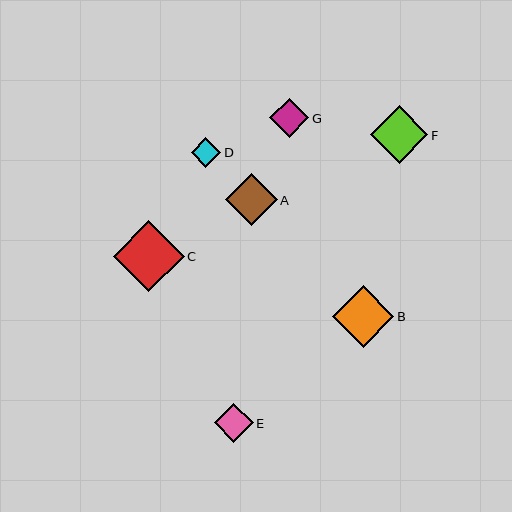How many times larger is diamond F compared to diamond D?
Diamond F is approximately 1.9 times the size of diamond D.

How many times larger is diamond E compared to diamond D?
Diamond E is approximately 1.3 times the size of diamond D.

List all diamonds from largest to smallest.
From largest to smallest: C, B, F, A, G, E, D.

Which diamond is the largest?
Diamond C is the largest with a size of approximately 71 pixels.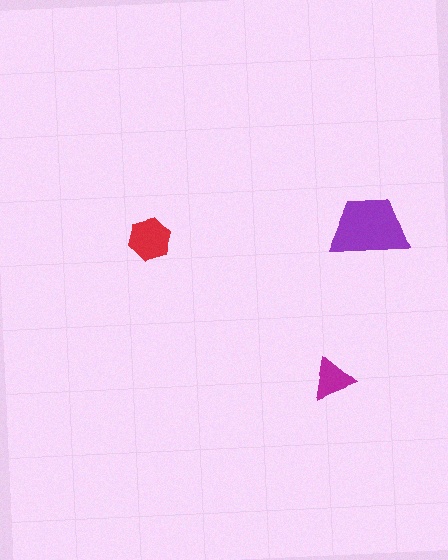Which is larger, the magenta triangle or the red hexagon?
The red hexagon.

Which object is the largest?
The purple trapezoid.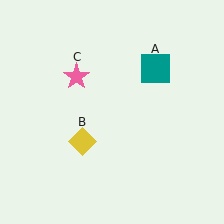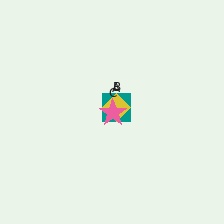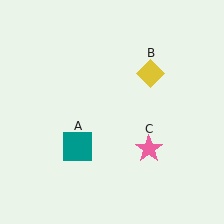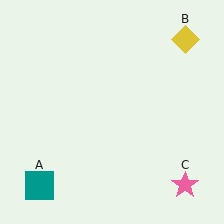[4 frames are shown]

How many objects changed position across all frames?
3 objects changed position: teal square (object A), yellow diamond (object B), pink star (object C).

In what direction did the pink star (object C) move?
The pink star (object C) moved down and to the right.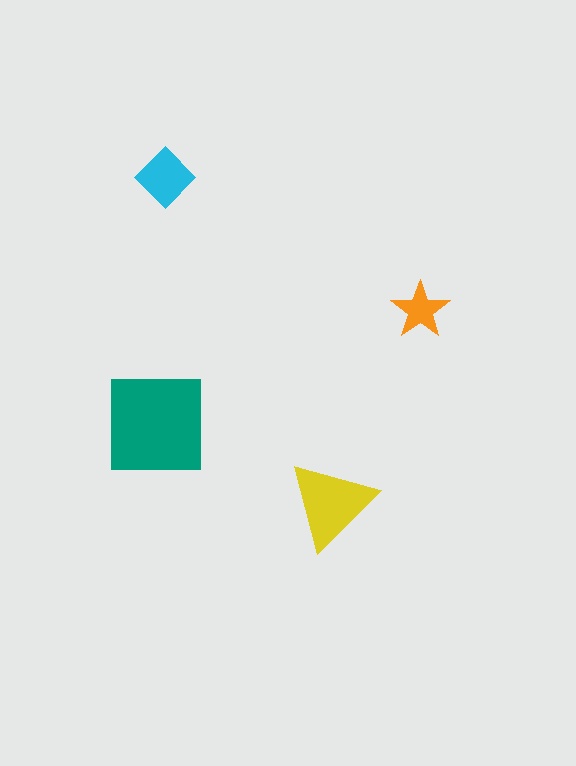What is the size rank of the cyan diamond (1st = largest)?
3rd.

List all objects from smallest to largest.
The orange star, the cyan diamond, the yellow triangle, the teal square.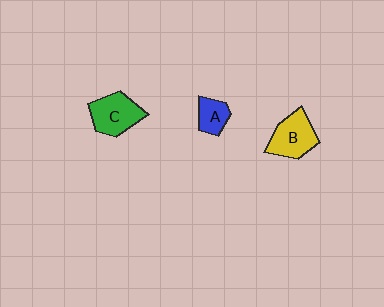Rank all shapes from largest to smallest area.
From largest to smallest: C (green), B (yellow), A (blue).